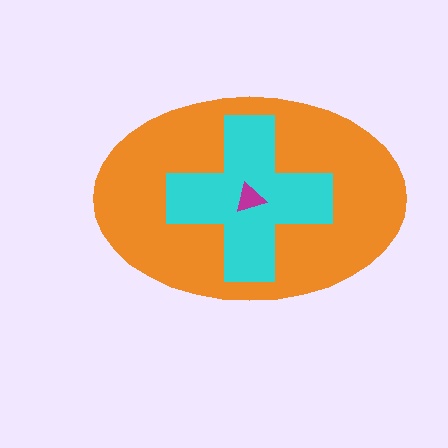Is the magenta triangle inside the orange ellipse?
Yes.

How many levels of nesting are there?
3.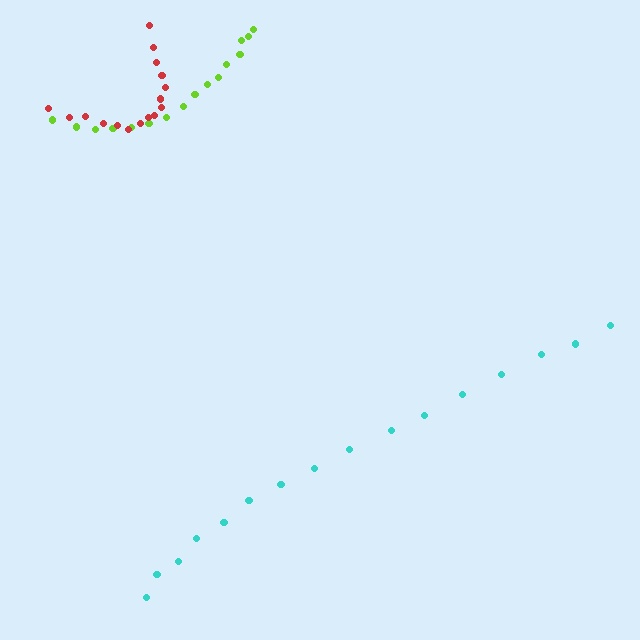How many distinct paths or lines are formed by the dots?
There are 3 distinct paths.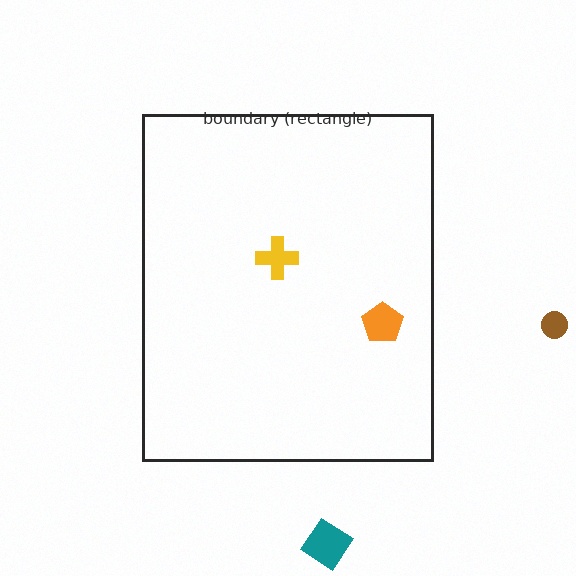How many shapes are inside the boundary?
2 inside, 2 outside.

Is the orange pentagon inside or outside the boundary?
Inside.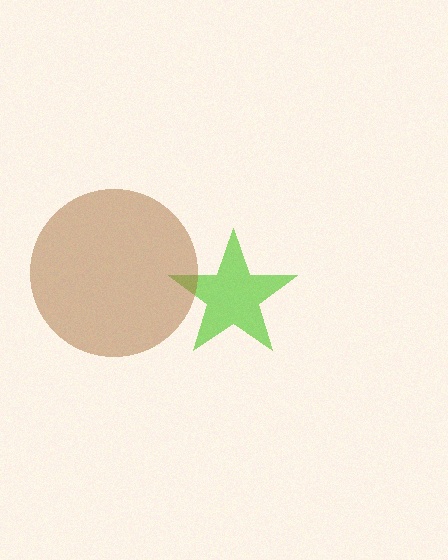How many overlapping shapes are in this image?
There are 2 overlapping shapes in the image.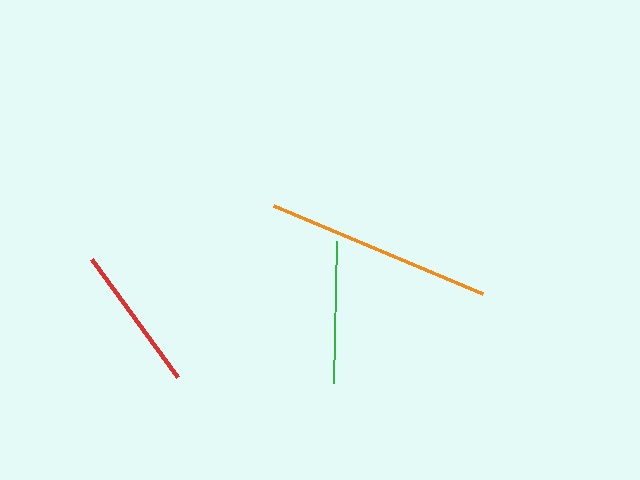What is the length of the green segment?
The green segment is approximately 142 pixels long.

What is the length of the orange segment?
The orange segment is approximately 227 pixels long.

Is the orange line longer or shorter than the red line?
The orange line is longer than the red line.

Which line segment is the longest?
The orange line is the longest at approximately 227 pixels.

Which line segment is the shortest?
The green line is the shortest at approximately 142 pixels.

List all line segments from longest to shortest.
From longest to shortest: orange, red, green.